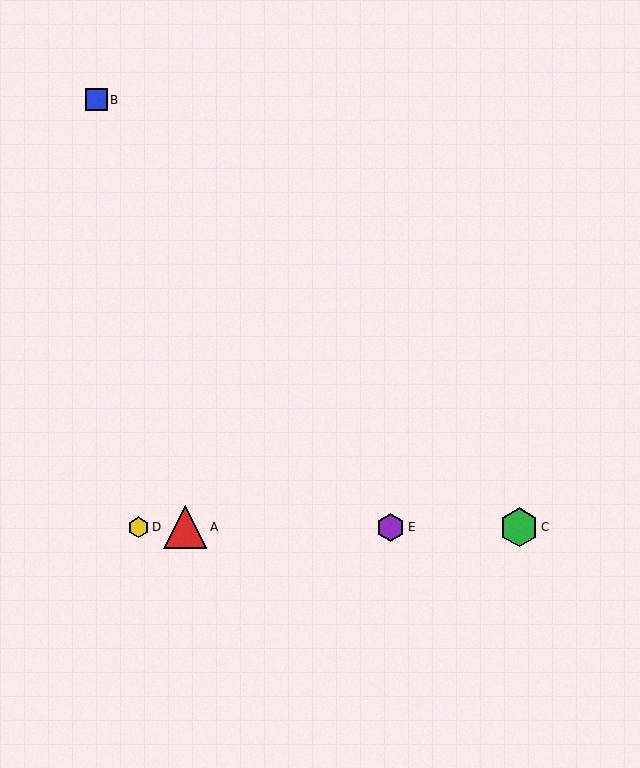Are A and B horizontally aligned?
No, A is at y≈527 and B is at y≈100.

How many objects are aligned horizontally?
4 objects (A, C, D, E) are aligned horizontally.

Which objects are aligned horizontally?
Objects A, C, D, E are aligned horizontally.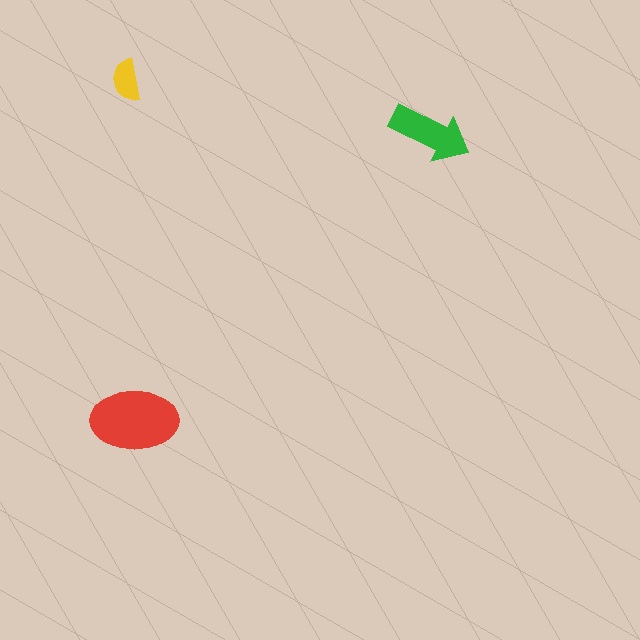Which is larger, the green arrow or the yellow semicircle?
The green arrow.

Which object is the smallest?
The yellow semicircle.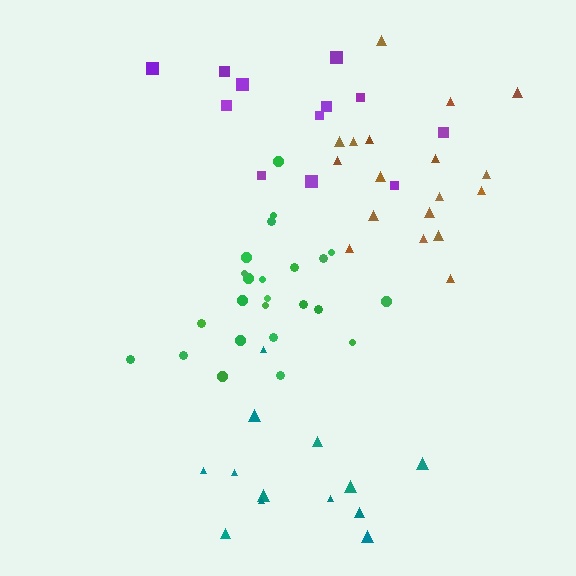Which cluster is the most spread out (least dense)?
Purple.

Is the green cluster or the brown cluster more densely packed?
Green.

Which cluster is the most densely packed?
Green.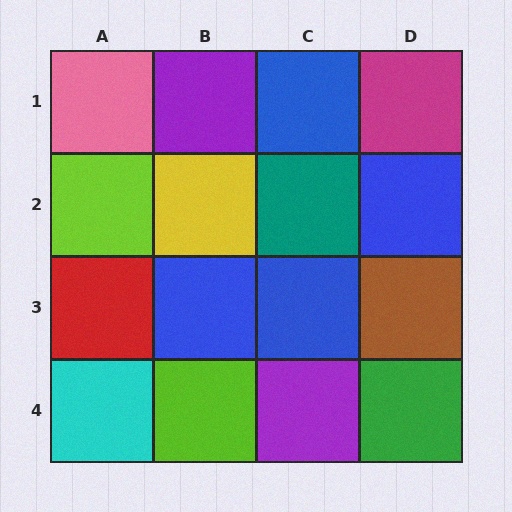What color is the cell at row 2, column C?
Teal.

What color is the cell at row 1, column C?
Blue.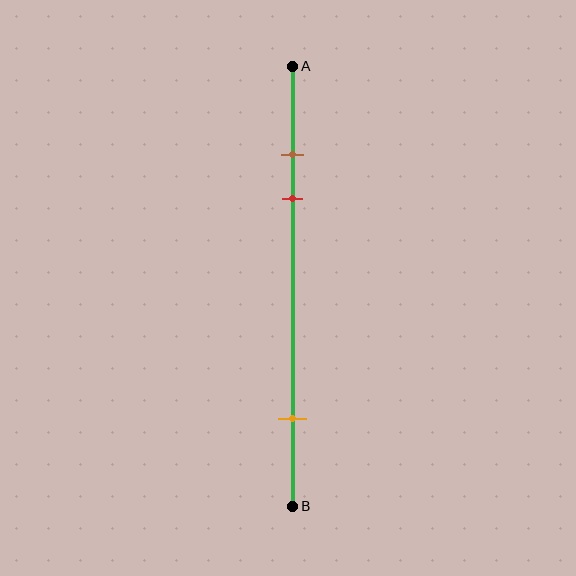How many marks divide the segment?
There are 3 marks dividing the segment.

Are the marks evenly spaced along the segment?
No, the marks are not evenly spaced.